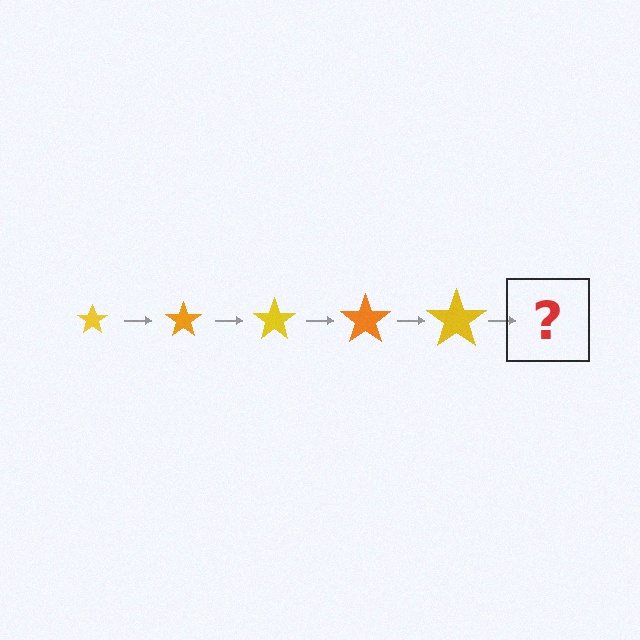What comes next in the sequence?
The next element should be an orange star, larger than the previous one.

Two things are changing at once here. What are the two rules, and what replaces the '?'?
The two rules are that the star grows larger each step and the color cycles through yellow and orange. The '?' should be an orange star, larger than the previous one.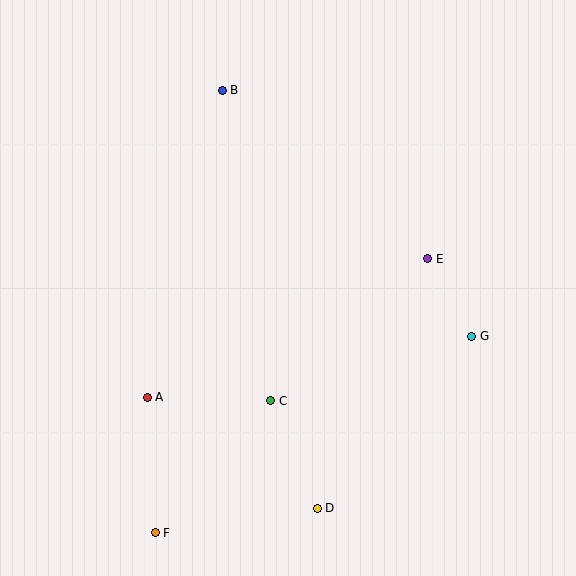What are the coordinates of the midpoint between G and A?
The midpoint between G and A is at (309, 367).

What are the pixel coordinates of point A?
Point A is at (147, 397).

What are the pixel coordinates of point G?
Point G is at (472, 336).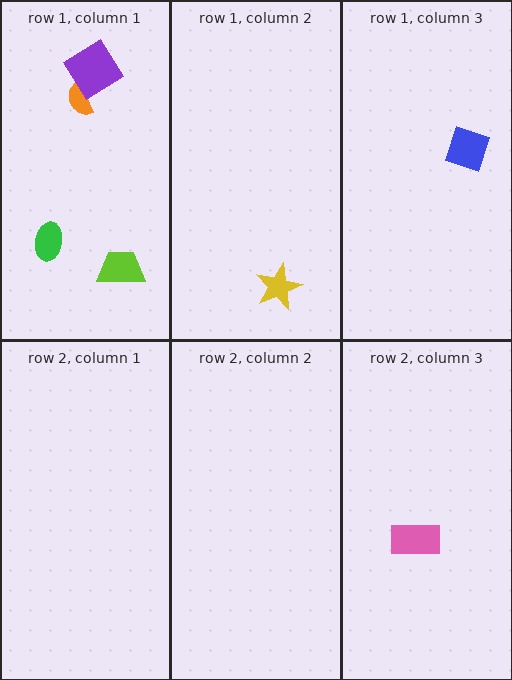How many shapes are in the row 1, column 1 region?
4.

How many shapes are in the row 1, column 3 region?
1.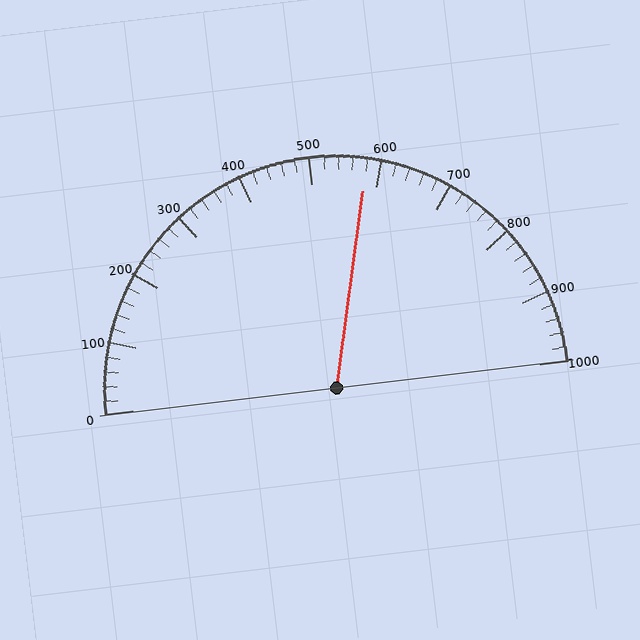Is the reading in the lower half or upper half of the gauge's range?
The reading is in the upper half of the range (0 to 1000).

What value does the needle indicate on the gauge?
The needle indicates approximately 580.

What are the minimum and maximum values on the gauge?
The gauge ranges from 0 to 1000.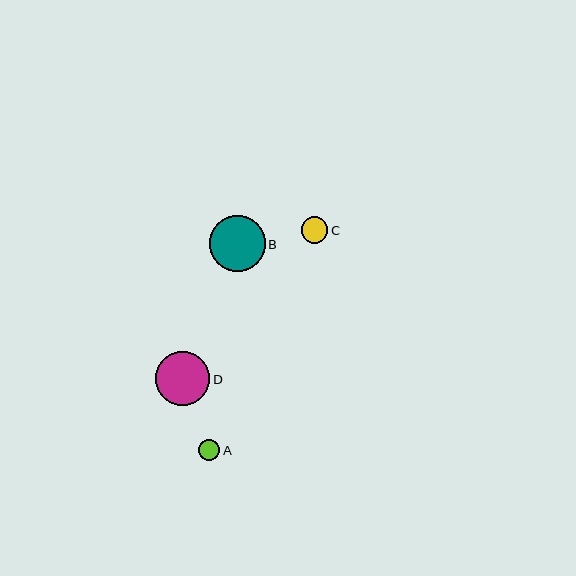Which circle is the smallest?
Circle A is the smallest with a size of approximately 21 pixels.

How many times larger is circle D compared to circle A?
Circle D is approximately 2.6 times the size of circle A.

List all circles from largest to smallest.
From largest to smallest: B, D, C, A.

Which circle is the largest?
Circle B is the largest with a size of approximately 56 pixels.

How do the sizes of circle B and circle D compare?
Circle B and circle D are approximately the same size.